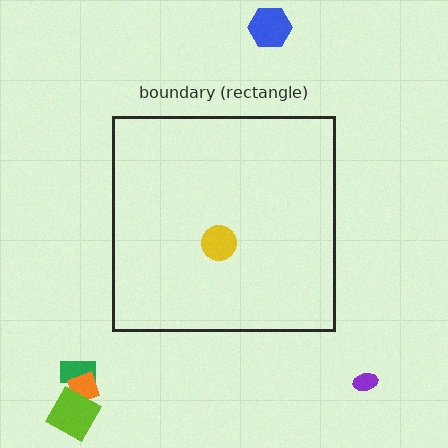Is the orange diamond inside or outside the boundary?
Outside.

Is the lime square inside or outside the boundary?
Outside.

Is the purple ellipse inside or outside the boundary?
Outside.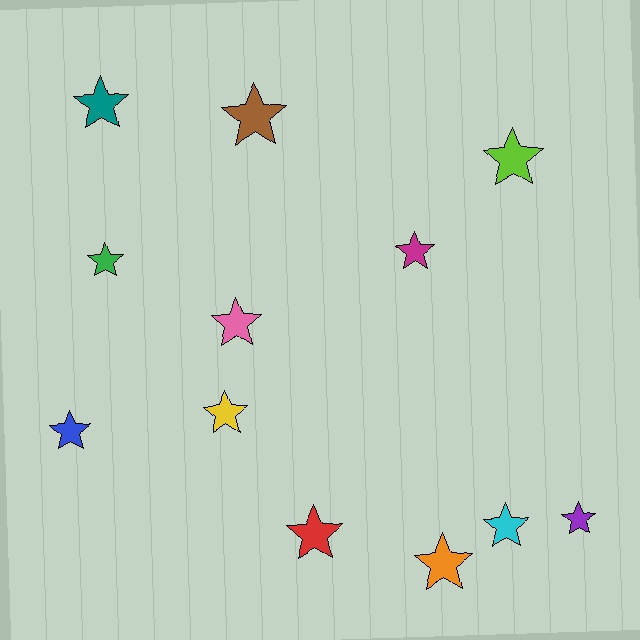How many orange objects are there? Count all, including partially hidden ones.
There is 1 orange object.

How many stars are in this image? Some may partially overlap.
There are 12 stars.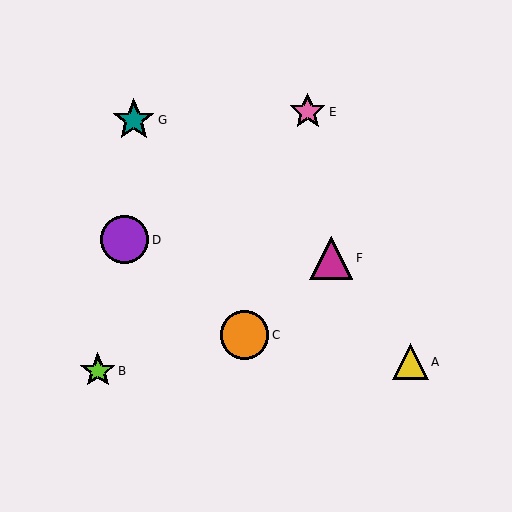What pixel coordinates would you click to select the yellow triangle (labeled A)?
Click at (410, 362) to select the yellow triangle A.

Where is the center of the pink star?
The center of the pink star is at (308, 112).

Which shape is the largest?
The orange circle (labeled C) is the largest.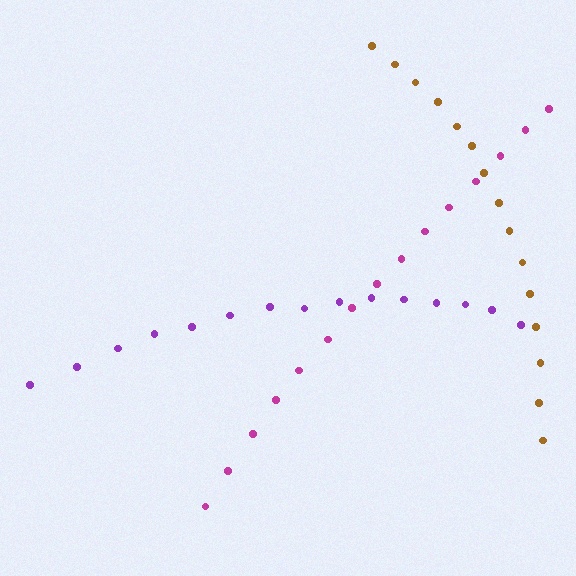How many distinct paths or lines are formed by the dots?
There are 3 distinct paths.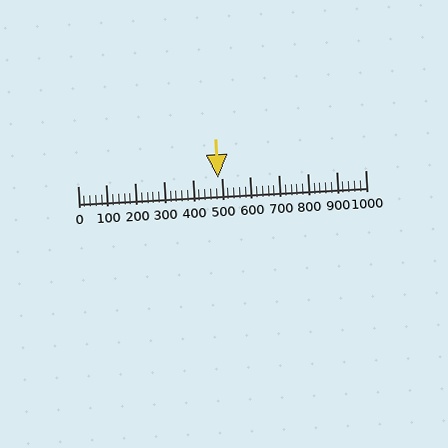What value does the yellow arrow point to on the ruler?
The yellow arrow points to approximately 489.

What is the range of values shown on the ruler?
The ruler shows values from 0 to 1000.